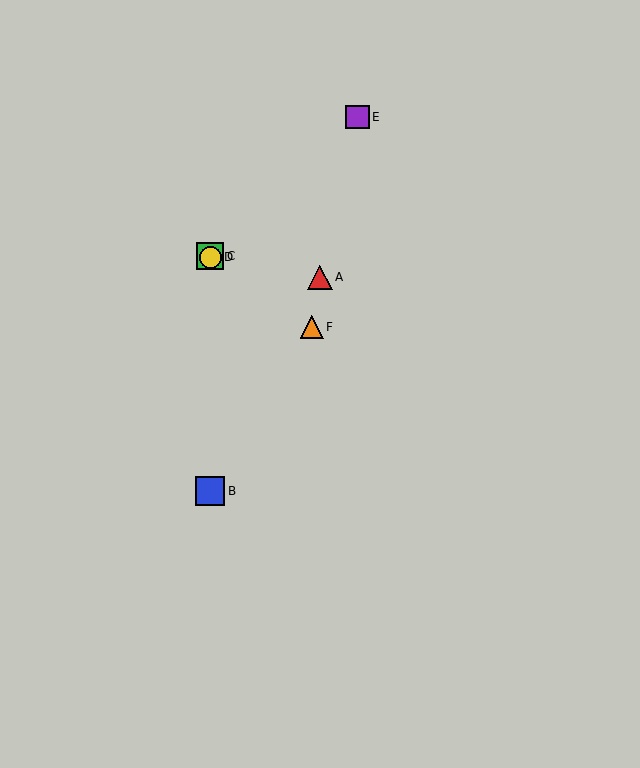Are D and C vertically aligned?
Yes, both are at x≈210.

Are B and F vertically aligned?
No, B is at x≈210 and F is at x≈312.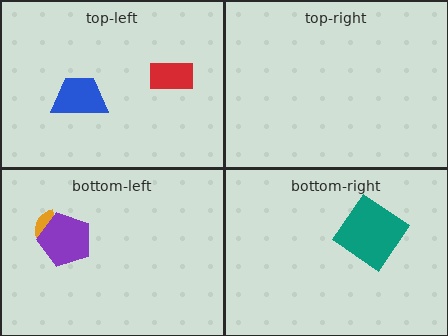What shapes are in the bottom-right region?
The teal diamond.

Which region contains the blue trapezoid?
The top-left region.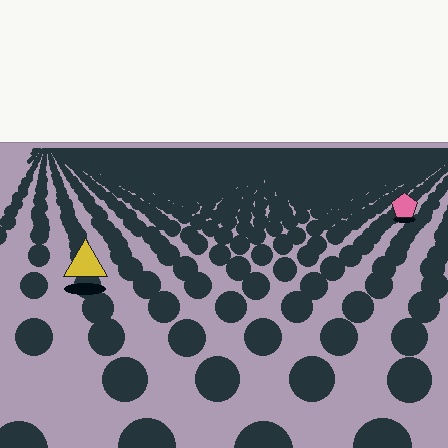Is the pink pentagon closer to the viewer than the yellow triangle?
No. The yellow triangle is closer — you can tell from the texture gradient: the ground texture is coarser near it.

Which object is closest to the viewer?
The yellow triangle is closest. The texture marks near it are larger and more spread out.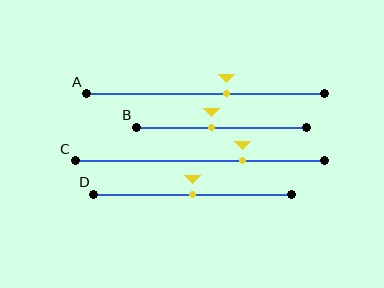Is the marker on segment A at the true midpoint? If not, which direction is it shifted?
No, the marker on segment A is shifted to the right by about 9% of the segment length.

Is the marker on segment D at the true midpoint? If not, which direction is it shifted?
Yes, the marker on segment D is at the true midpoint.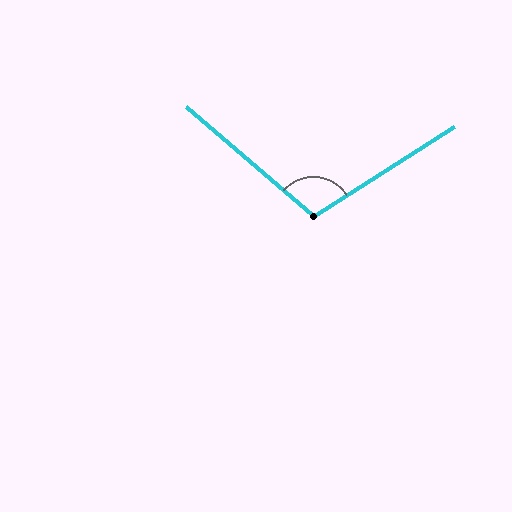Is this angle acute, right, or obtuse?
It is obtuse.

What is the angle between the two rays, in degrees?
Approximately 107 degrees.